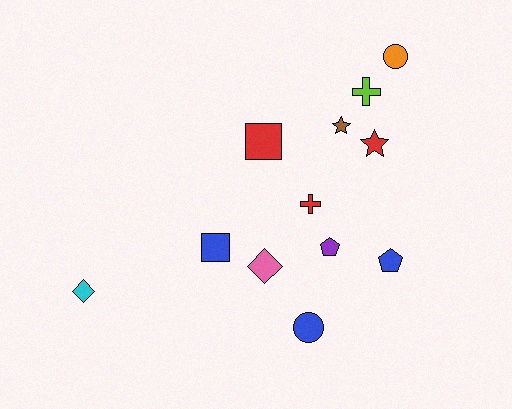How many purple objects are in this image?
There is 1 purple object.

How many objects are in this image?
There are 12 objects.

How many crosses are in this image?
There are 2 crosses.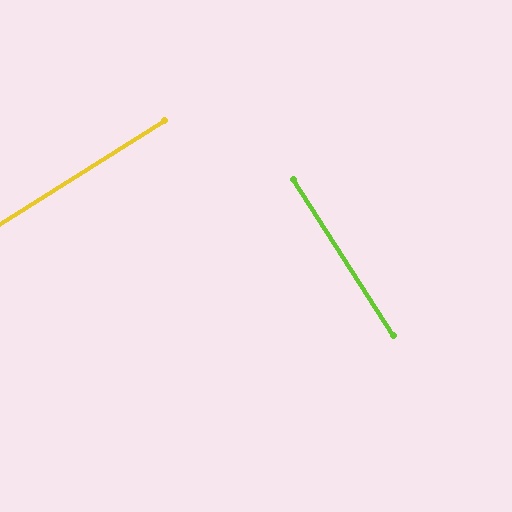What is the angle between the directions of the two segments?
Approximately 89 degrees.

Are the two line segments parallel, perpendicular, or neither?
Perpendicular — they meet at approximately 89°.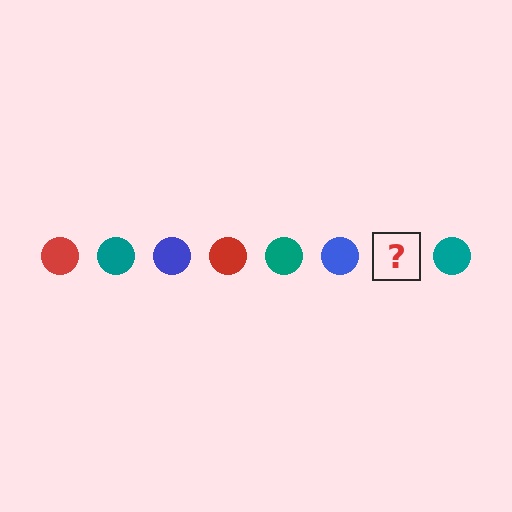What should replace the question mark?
The question mark should be replaced with a red circle.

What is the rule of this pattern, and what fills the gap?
The rule is that the pattern cycles through red, teal, blue circles. The gap should be filled with a red circle.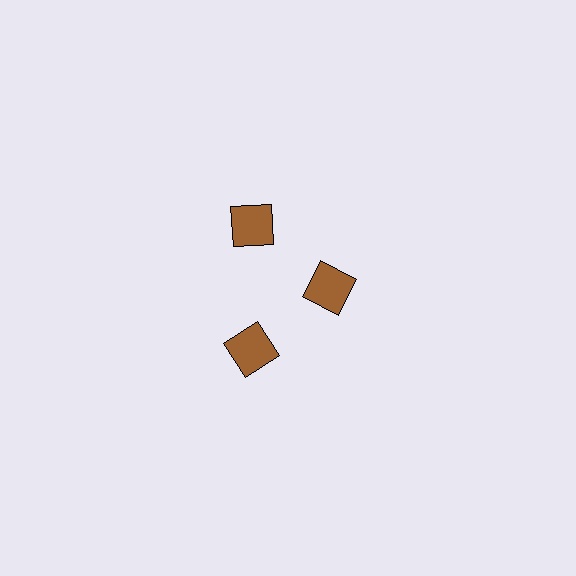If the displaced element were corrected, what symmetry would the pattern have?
It would have 3-fold rotational symmetry — the pattern would map onto itself every 120 degrees.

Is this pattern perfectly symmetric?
No. The 3 brown squares are arranged in a ring, but one element near the 3 o'clock position is pulled inward toward the center, breaking the 3-fold rotational symmetry.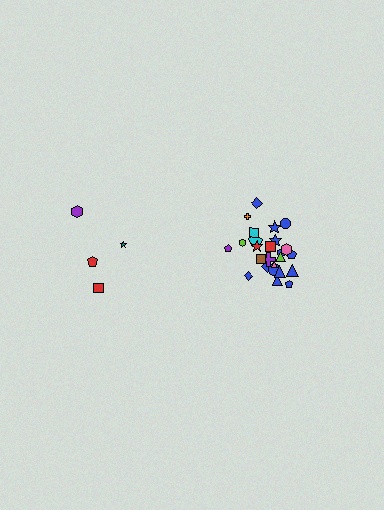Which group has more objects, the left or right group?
The right group.